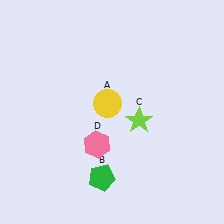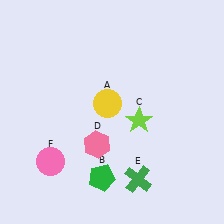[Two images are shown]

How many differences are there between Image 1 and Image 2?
There are 2 differences between the two images.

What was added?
A green cross (E), a pink circle (F) were added in Image 2.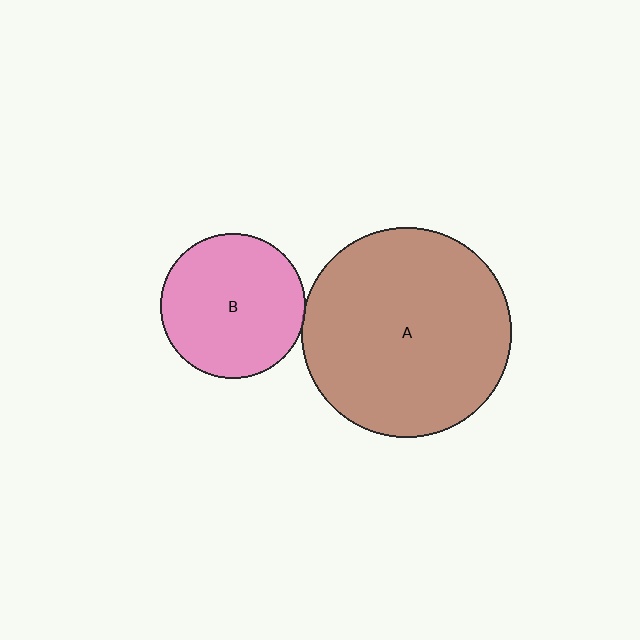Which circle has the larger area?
Circle A (brown).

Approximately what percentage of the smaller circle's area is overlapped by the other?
Approximately 5%.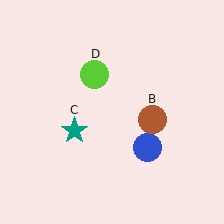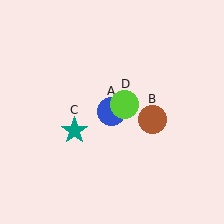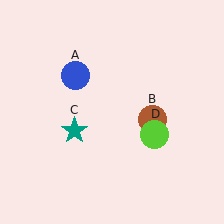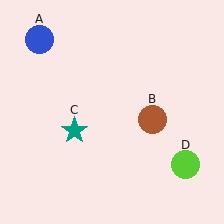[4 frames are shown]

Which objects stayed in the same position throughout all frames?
Brown circle (object B) and teal star (object C) remained stationary.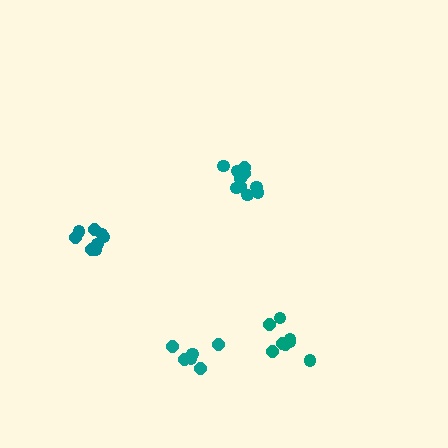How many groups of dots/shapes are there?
There are 4 groups.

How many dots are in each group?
Group 1: 6 dots, Group 2: 10 dots, Group 3: 8 dots, Group 4: 8 dots (32 total).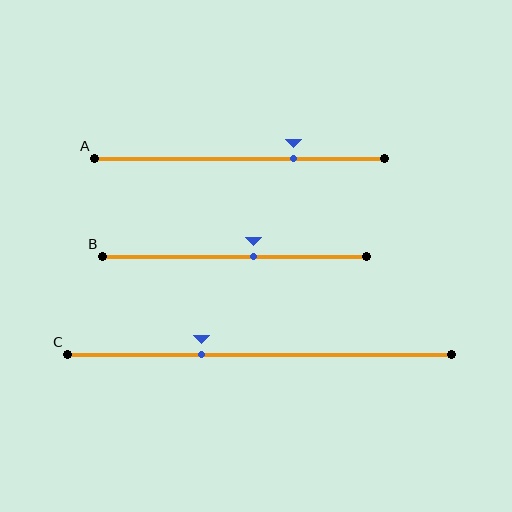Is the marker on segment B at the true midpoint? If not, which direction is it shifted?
No, the marker on segment B is shifted to the right by about 7% of the segment length.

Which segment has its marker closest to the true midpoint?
Segment B has its marker closest to the true midpoint.